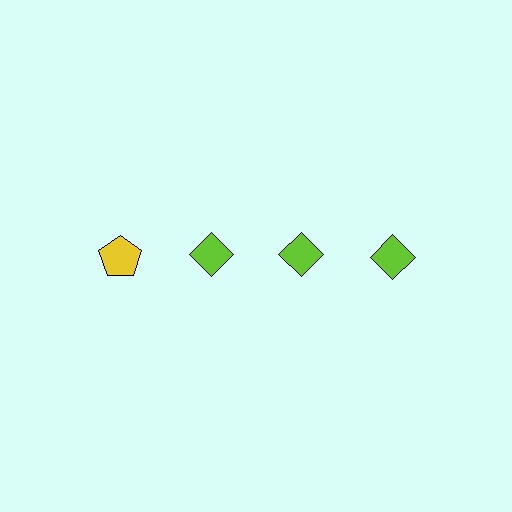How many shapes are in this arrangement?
There are 4 shapes arranged in a grid pattern.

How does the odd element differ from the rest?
It differs in both color (yellow instead of lime) and shape (pentagon instead of diamond).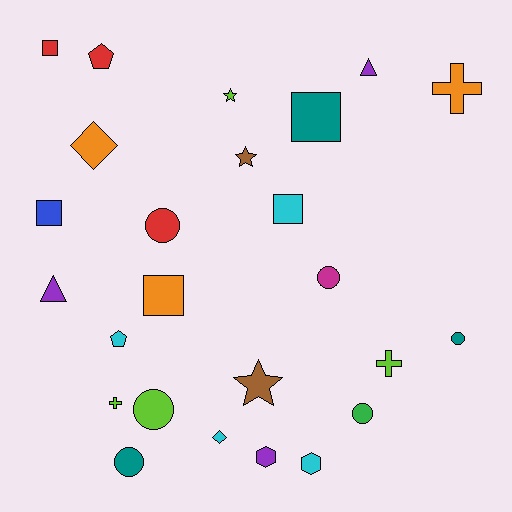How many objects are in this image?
There are 25 objects.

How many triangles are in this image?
There are 2 triangles.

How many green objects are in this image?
There is 1 green object.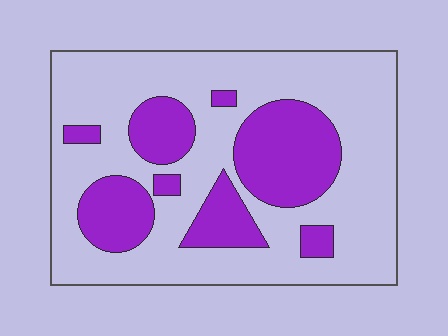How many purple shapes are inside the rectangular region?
8.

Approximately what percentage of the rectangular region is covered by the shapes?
Approximately 30%.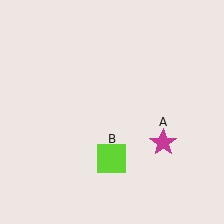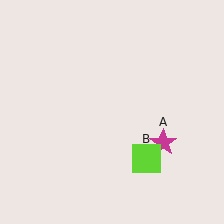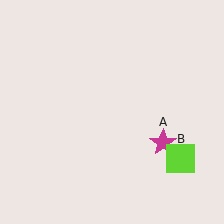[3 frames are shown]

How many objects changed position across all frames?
1 object changed position: lime square (object B).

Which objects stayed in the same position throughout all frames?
Magenta star (object A) remained stationary.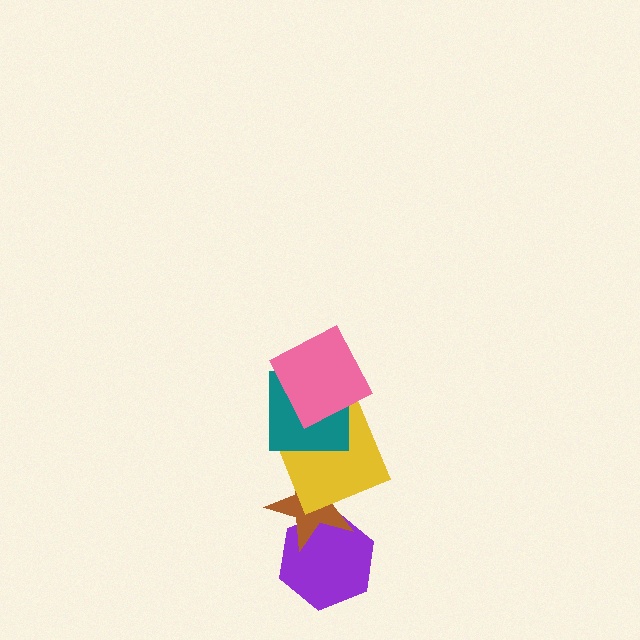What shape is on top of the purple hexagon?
The brown star is on top of the purple hexagon.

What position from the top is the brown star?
The brown star is 4th from the top.